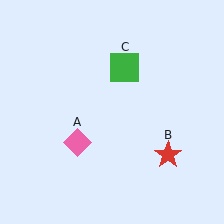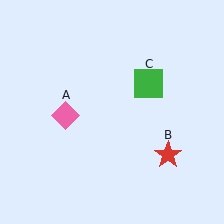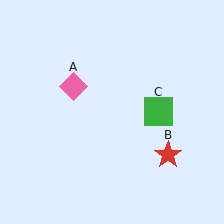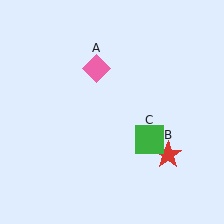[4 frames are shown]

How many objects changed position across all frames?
2 objects changed position: pink diamond (object A), green square (object C).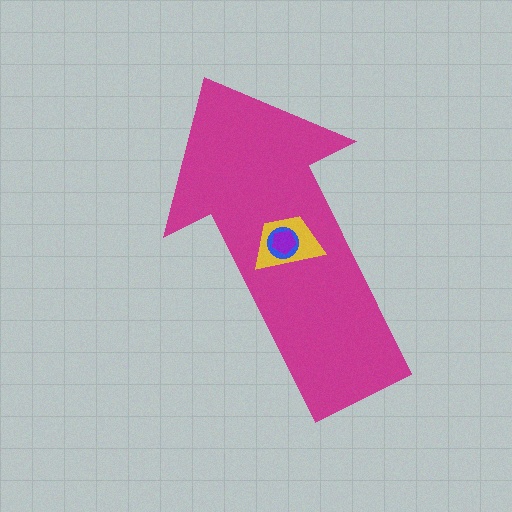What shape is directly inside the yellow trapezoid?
The blue circle.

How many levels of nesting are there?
4.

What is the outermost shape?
The magenta arrow.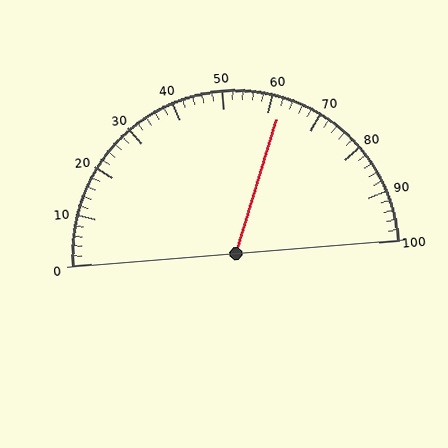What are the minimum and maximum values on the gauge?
The gauge ranges from 0 to 100.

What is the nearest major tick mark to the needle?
The nearest major tick mark is 60.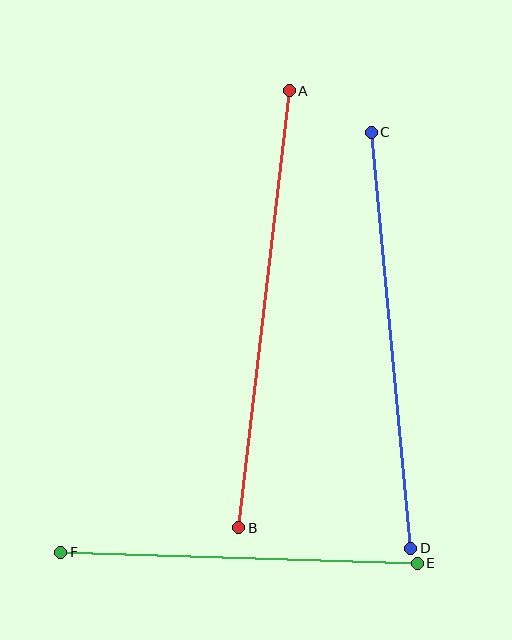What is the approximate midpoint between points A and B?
The midpoint is at approximately (264, 309) pixels.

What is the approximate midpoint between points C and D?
The midpoint is at approximately (391, 340) pixels.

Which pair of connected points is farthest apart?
Points A and B are farthest apart.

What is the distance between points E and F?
The distance is approximately 357 pixels.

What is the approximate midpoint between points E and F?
The midpoint is at approximately (239, 558) pixels.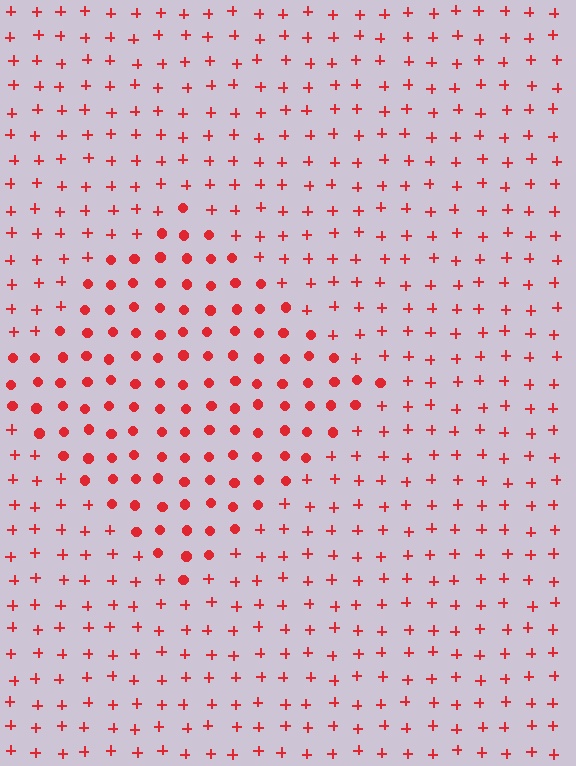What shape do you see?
I see a diamond.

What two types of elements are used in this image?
The image uses circles inside the diamond region and plus signs outside it.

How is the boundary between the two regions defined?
The boundary is defined by a change in element shape: circles inside vs. plus signs outside. All elements share the same color and spacing.